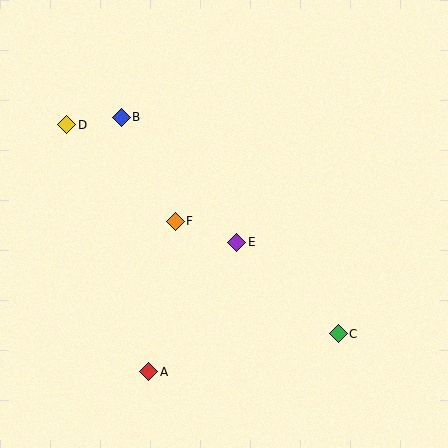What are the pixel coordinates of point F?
Point F is at (175, 221).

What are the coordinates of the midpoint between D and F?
The midpoint between D and F is at (121, 173).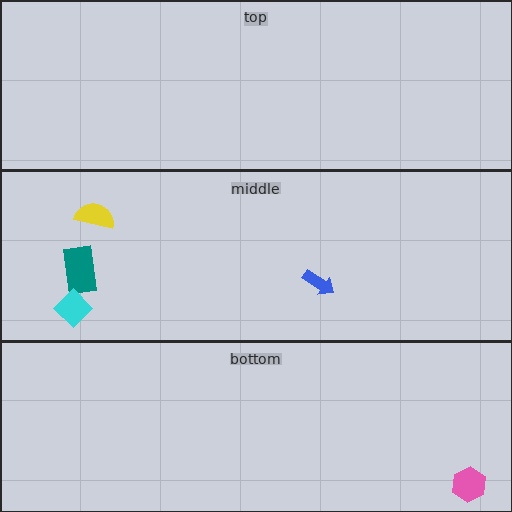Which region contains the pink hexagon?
The bottom region.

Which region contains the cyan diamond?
The middle region.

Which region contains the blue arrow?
The middle region.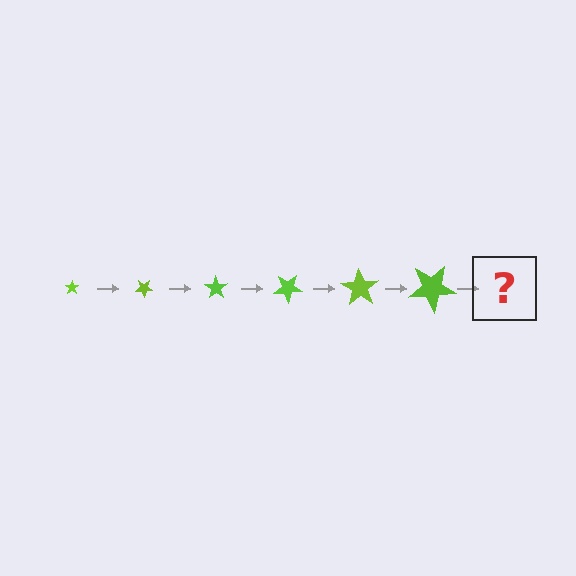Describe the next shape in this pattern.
It should be a star, larger than the previous one and rotated 210 degrees from the start.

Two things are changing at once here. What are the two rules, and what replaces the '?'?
The two rules are that the star grows larger each step and it rotates 35 degrees each step. The '?' should be a star, larger than the previous one and rotated 210 degrees from the start.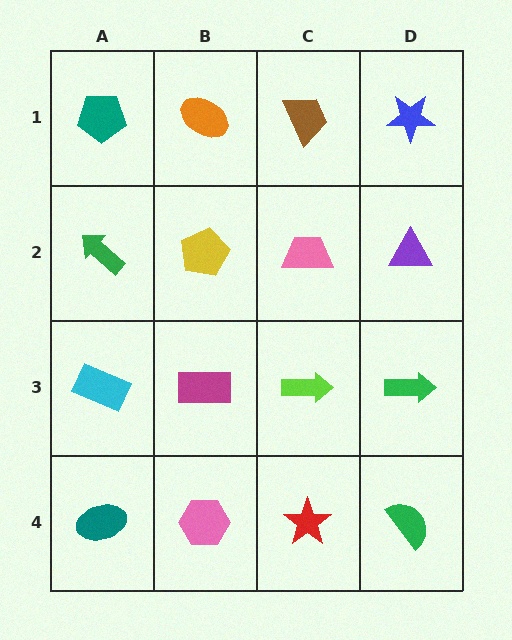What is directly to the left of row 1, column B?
A teal pentagon.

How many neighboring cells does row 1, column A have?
2.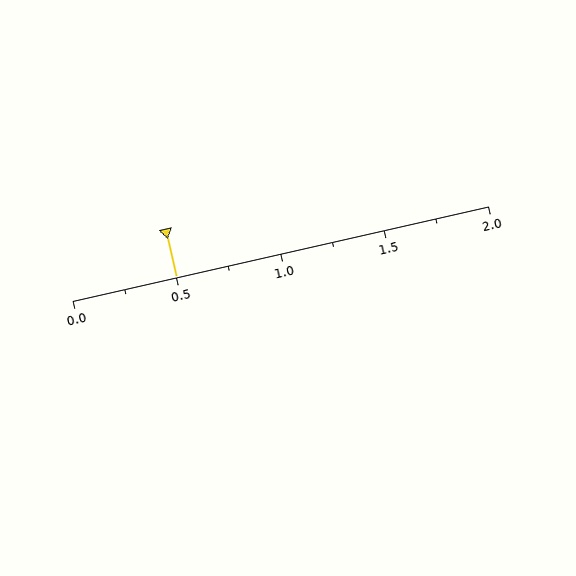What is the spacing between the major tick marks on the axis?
The major ticks are spaced 0.5 apart.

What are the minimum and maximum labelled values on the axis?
The axis runs from 0.0 to 2.0.